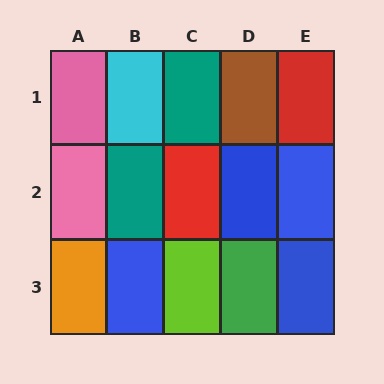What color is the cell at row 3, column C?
Lime.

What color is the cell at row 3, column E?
Blue.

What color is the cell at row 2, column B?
Teal.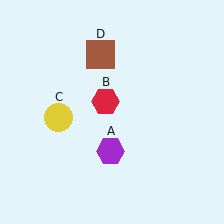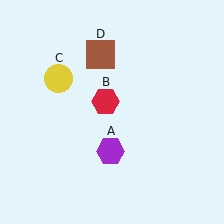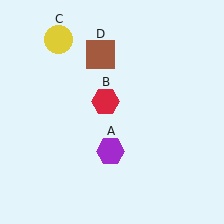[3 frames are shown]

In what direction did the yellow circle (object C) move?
The yellow circle (object C) moved up.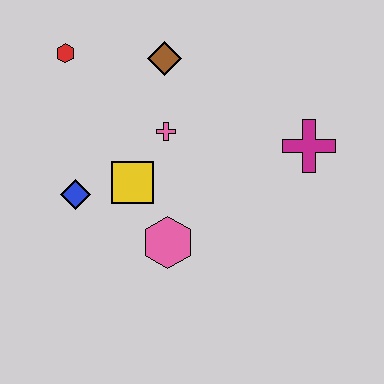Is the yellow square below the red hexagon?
Yes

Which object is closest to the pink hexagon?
The yellow square is closest to the pink hexagon.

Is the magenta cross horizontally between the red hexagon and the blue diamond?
No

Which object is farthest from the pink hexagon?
The red hexagon is farthest from the pink hexagon.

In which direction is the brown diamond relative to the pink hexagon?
The brown diamond is above the pink hexagon.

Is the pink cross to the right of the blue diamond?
Yes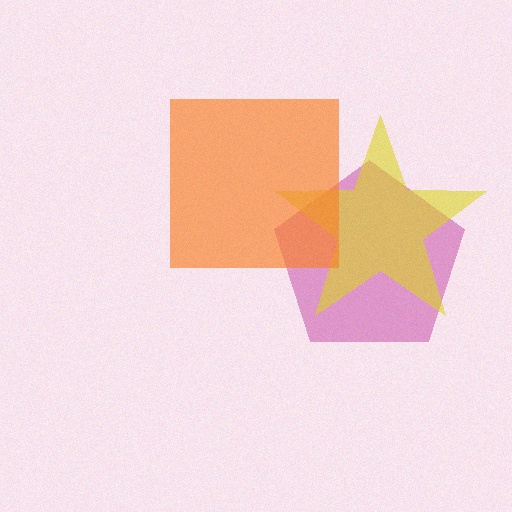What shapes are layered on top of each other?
The layered shapes are: a magenta pentagon, a yellow star, an orange square.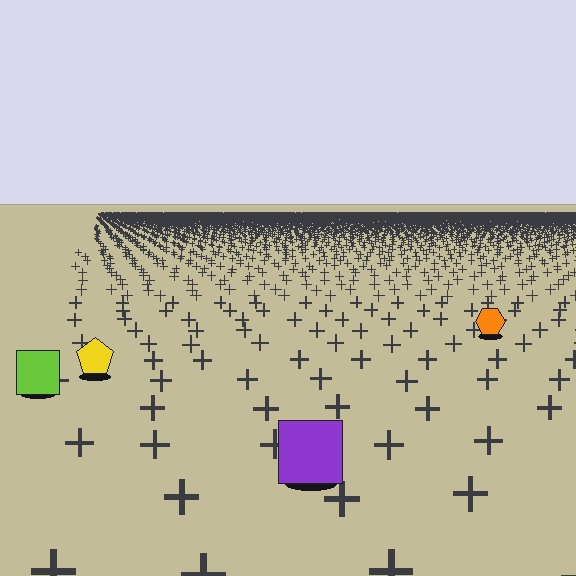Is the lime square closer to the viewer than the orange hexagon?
Yes. The lime square is closer — you can tell from the texture gradient: the ground texture is coarser near it.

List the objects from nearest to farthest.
From nearest to farthest: the purple square, the lime square, the yellow pentagon, the orange hexagon.